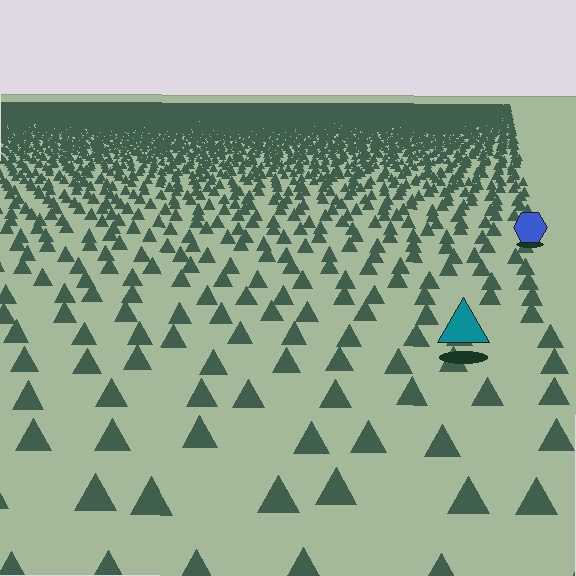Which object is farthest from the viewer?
The blue hexagon is farthest from the viewer. It appears smaller and the ground texture around it is denser.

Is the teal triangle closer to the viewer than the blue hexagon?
Yes. The teal triangle is closer — you can tell from the texture gradient: the ground texture is coarser near it.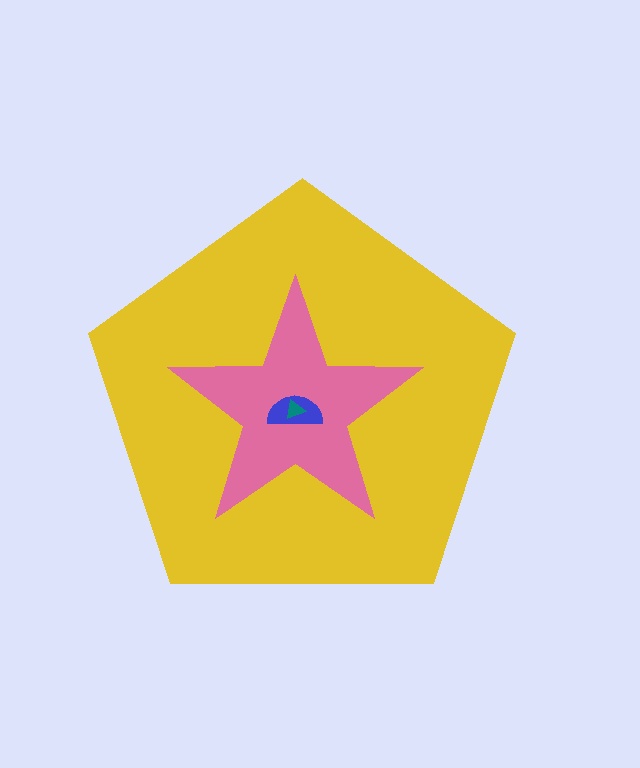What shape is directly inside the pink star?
The blue semicircle.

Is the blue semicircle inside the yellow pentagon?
Yes.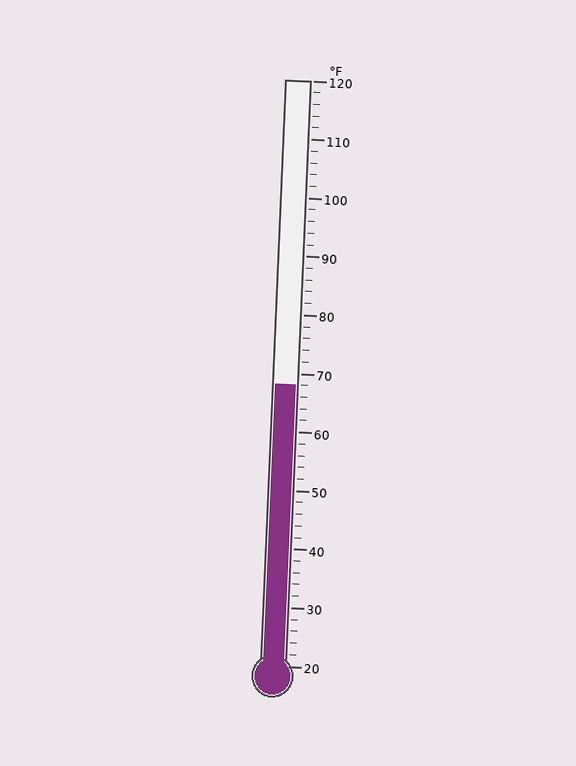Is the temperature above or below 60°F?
The temperature is above 60°F.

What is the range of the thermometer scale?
The thermometer scale ranges from 20°F to 120°F.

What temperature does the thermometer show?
The thermometer shows approximately 68°F.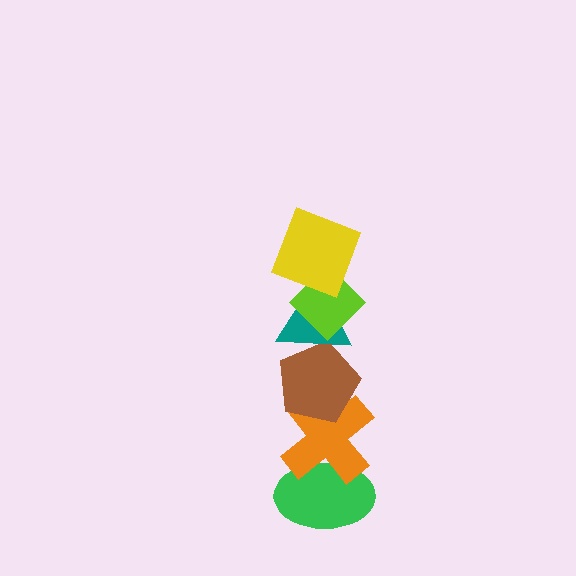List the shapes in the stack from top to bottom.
From top to bottom: the yellow square, the lime diamond, the teal triangle, the brown pentagon, the orange cross, the green ellipse.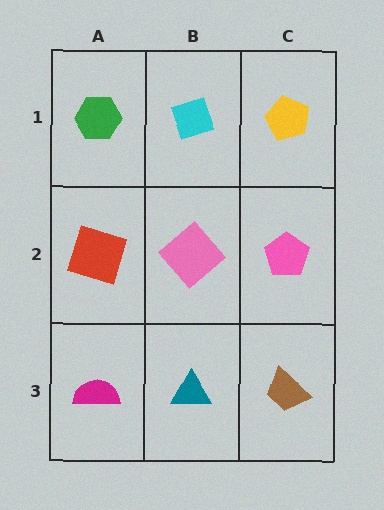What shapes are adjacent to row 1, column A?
A red square (row 2, column A), a cyan diamond (row 1, column B).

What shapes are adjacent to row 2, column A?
A green hexagon (row 1, column A), a magenta semicircle (row 3, column A), a pink diamond (row 2, column B).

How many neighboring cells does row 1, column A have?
2.